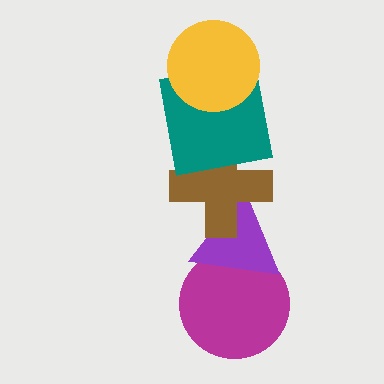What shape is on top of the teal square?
The yellow circle is on top of the teal square.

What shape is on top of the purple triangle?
The brown cross is on top of the purple triangle.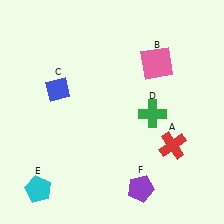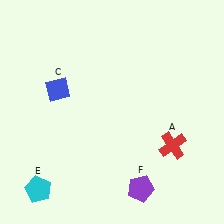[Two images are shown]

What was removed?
The pink square (B), the green cross (D) were removed in Image 2.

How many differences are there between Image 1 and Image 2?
There are 2 differences between the two images.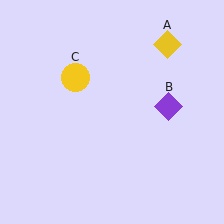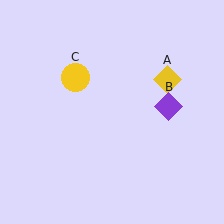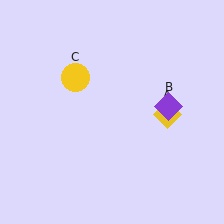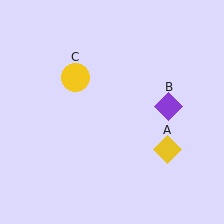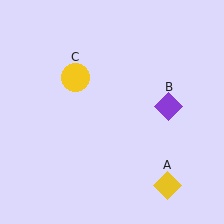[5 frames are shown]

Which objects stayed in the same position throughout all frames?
Purple diamond (object B) and yellow circle (object C) remained stationary.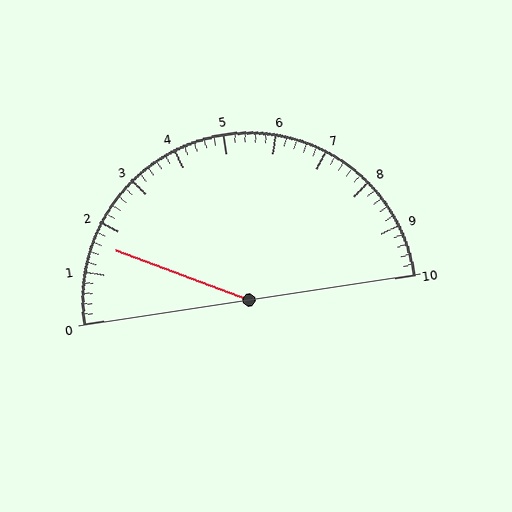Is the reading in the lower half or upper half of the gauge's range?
The reading is in the lower half of the range (0 to 10).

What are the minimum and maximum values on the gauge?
The gauge ranges from 0 to 10.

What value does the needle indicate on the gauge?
The needle indicates approximately 1.6.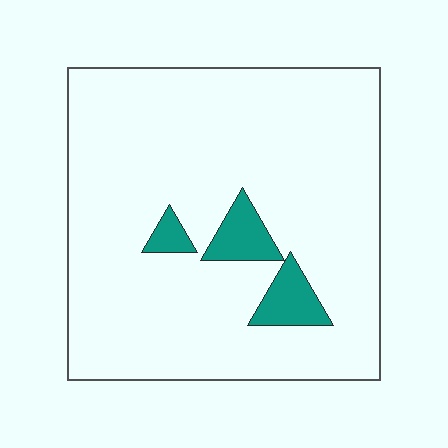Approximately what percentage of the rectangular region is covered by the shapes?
Approximately 10%.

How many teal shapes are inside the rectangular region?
3.